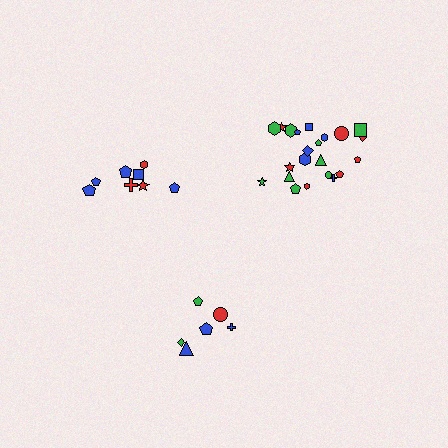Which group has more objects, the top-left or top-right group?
The top-right group.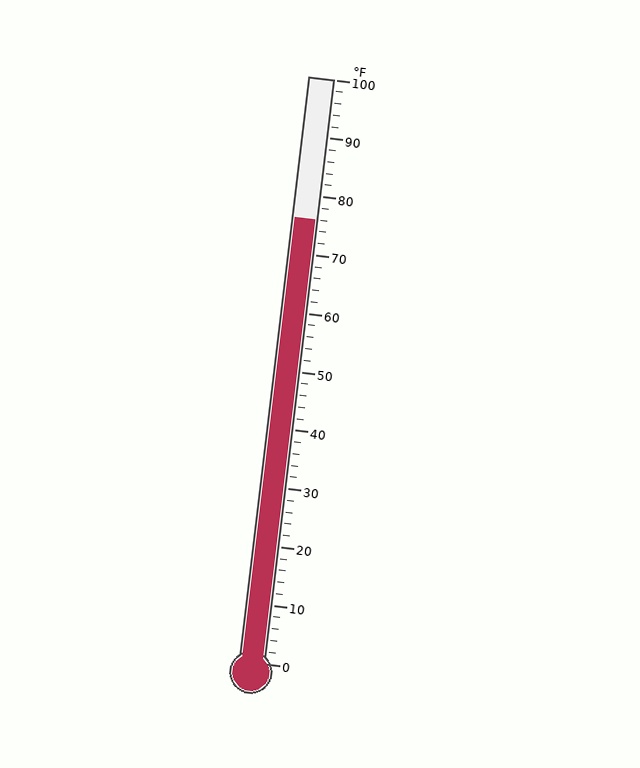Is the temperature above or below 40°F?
The temperature is above 40°F.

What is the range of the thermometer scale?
The thermometer scale ranges from 0°F to 100°F.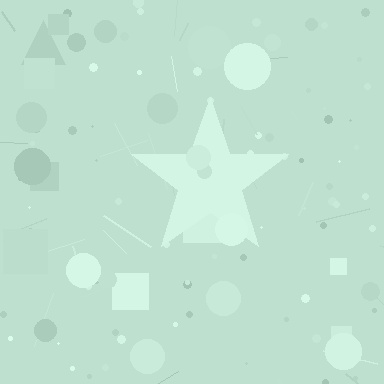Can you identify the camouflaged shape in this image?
The camouflaged shape is a star.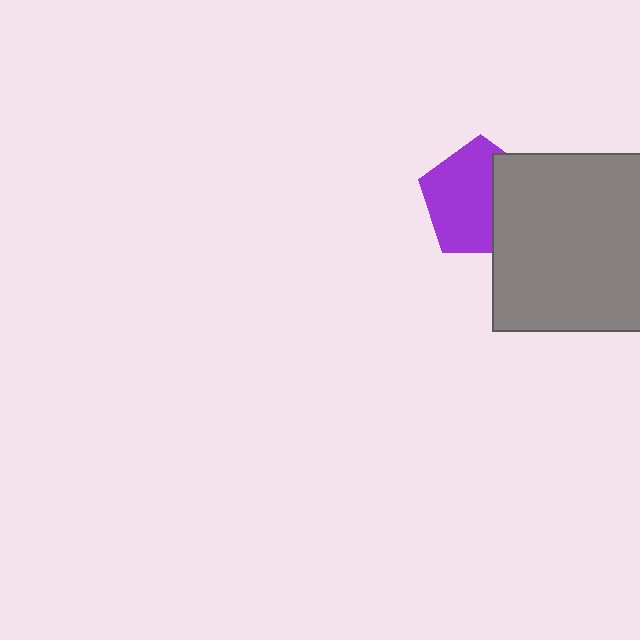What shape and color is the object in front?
The object in front is a gray square.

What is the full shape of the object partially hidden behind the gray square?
The partially hidden object is a purple pentagon.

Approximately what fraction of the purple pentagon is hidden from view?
Roughly 37% of the purple pentagon is hidden behind the gray square.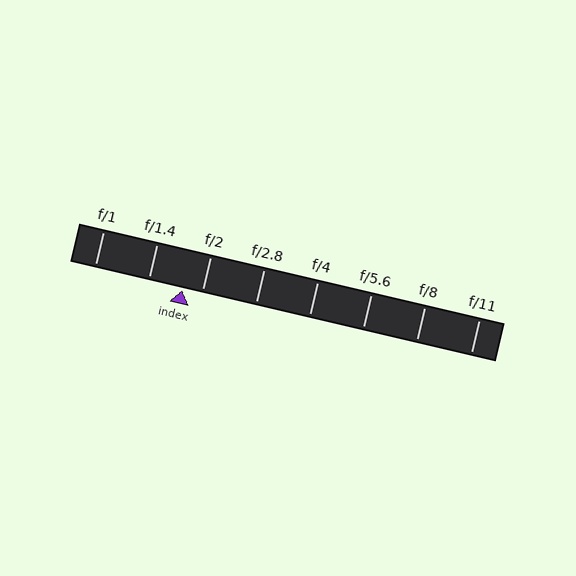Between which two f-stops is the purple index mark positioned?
The index mark is between f/1.4 and f/2.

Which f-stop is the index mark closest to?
The index mark is closest to f/2.